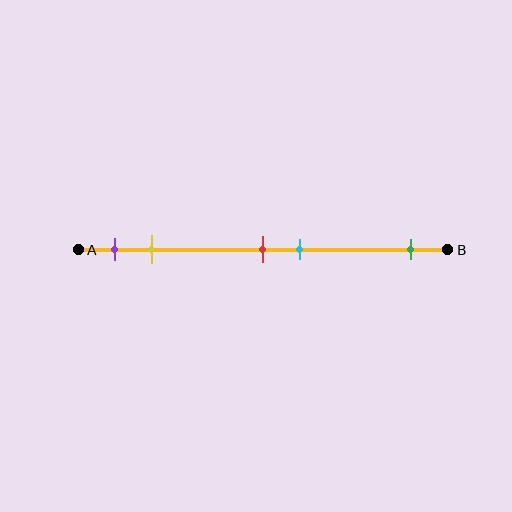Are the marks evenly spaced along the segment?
No, the marks are not evenly spaced.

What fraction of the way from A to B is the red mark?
The red mark is approximately 50% (0.5) of the way from A to B.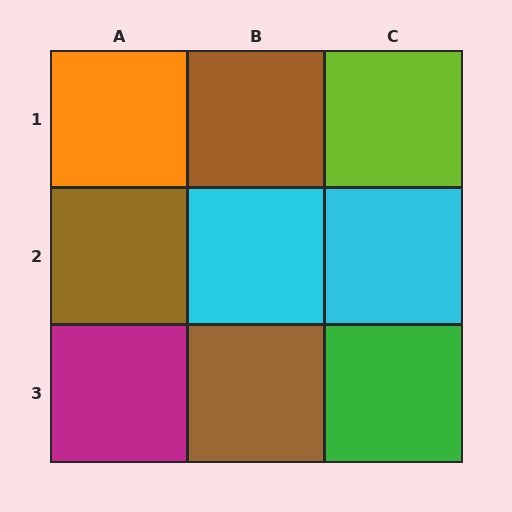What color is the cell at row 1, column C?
Lime.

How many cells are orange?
1 cell is orange.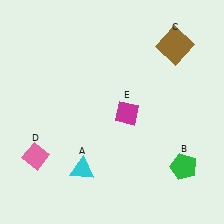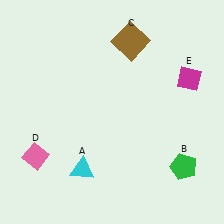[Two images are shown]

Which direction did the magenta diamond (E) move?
The magenta diamond (E) moved right.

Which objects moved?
The objects that moved are: the brown square (C), the magenta diamond (E).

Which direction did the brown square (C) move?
The brown square (C) moved left.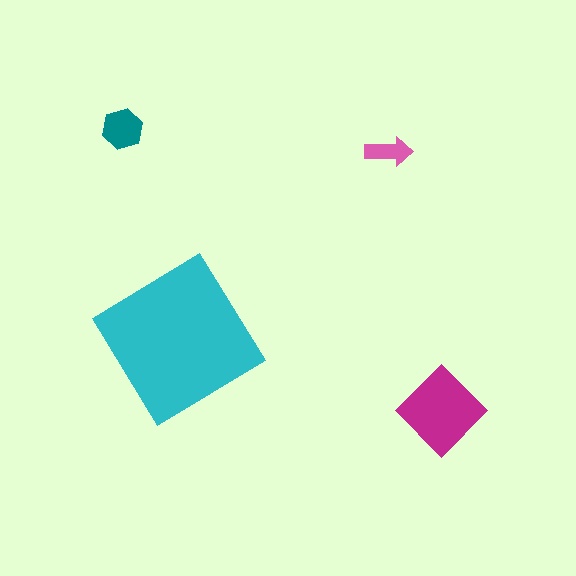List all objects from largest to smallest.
The cyan diamond, the magenta diamond, the teal hexagon, the pink arrow.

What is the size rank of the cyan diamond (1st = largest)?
1st.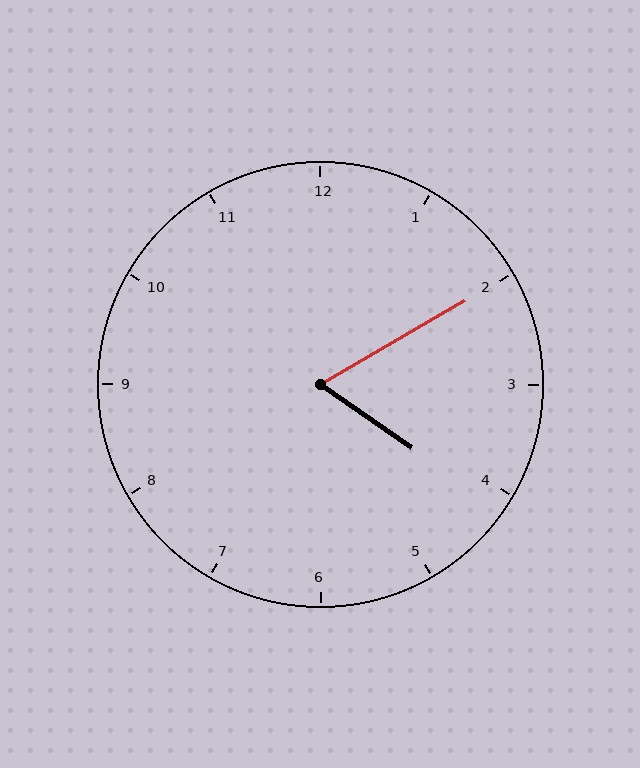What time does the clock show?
4:10.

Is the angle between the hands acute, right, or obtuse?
It is acute.